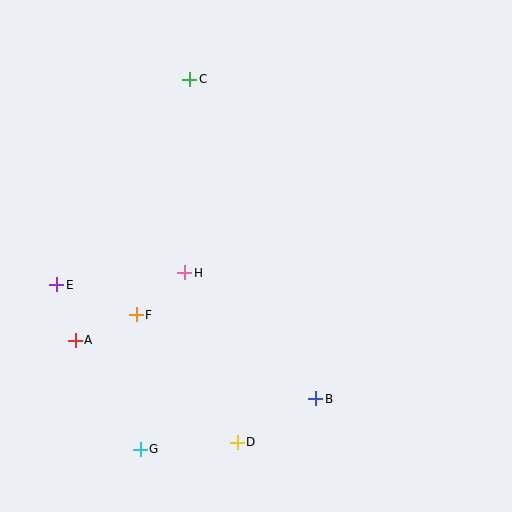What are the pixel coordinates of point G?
Point G is at (140, 449).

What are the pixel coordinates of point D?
Point D is at (237, 442).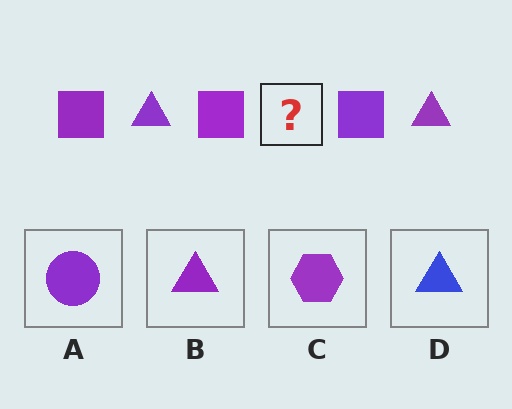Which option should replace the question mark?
Option B.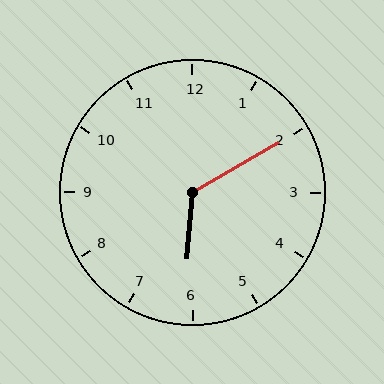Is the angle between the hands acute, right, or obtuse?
It is obtuse.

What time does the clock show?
6:10.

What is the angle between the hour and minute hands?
Approximately 125 degrees.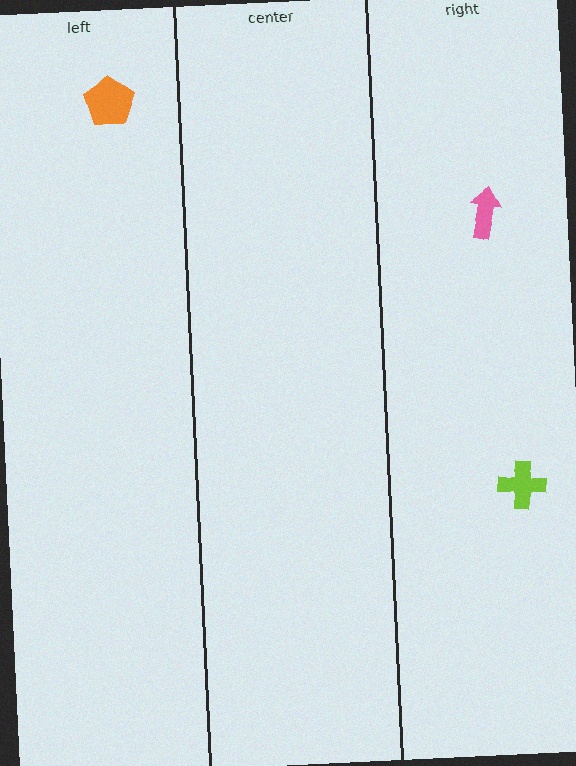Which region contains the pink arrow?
The right region.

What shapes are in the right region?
The lime cross, the pink arrow.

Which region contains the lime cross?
The right region.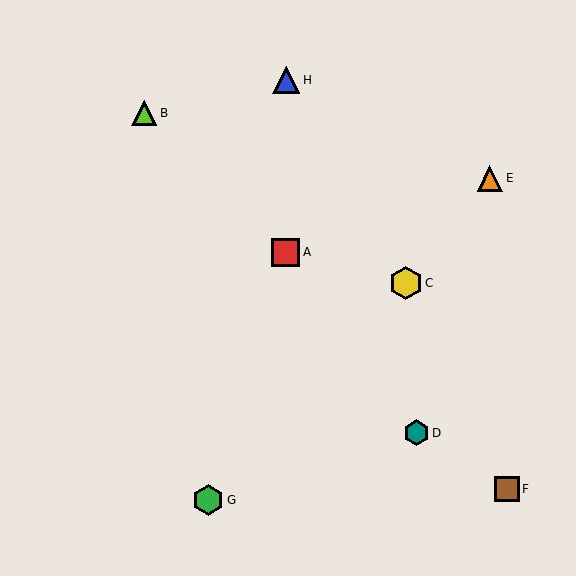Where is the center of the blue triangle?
The center of the blue triangle is at (286, 80).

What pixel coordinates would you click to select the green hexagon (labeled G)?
Click at (208, 500) to select the green hexagon G.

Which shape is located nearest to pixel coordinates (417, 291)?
The yellow hexagon (labeled C) at (406, 283) is nearest to that location.